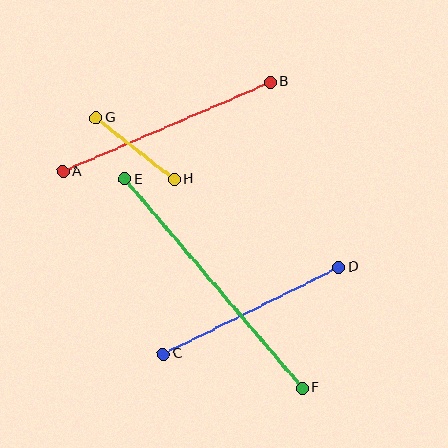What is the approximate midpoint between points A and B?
The midpoint is at approximately (167, 127) pixels.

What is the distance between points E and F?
The distance is approximately 274 pixels.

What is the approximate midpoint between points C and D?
The midpoint is at approximately (251, 311) pixels.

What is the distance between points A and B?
The distance is approximately 226 pixels.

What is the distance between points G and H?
The distance is approximately 100 pixels.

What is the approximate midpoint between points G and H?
The midpoint is at approximately (135, 149) pixels.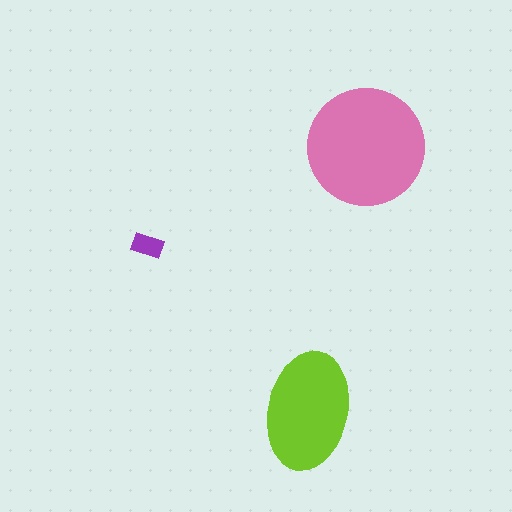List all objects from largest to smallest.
The pink circle, the lime ellipse, the purple rectangle.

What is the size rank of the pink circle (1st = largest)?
1st.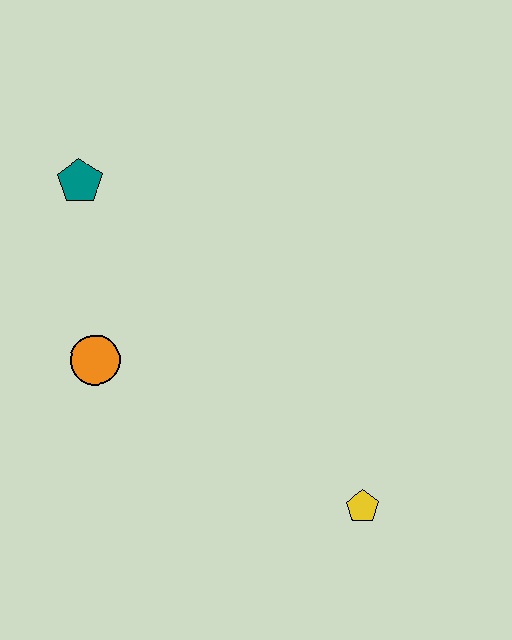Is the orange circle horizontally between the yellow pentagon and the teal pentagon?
Yes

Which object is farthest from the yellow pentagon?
The teal pentagon is farthest from the yellow pentagon.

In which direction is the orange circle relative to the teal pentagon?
The orange circle is below the teal pentagon.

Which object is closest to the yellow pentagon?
The orange circle is closest to the yellow pentagon.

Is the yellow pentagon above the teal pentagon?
No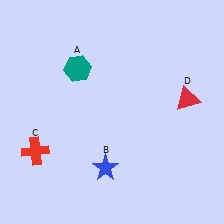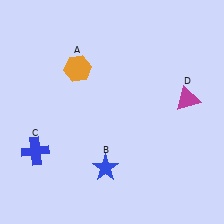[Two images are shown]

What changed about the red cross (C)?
In Image 1, C is red. In Image 2, it changed to blue.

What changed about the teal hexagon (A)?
In Image 1, A is teal. In Image 2, it changed to orange.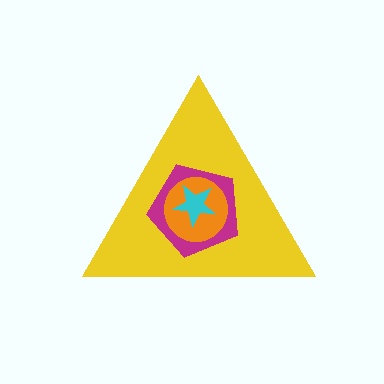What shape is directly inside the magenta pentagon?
The orange circle.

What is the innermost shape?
The cyan star.